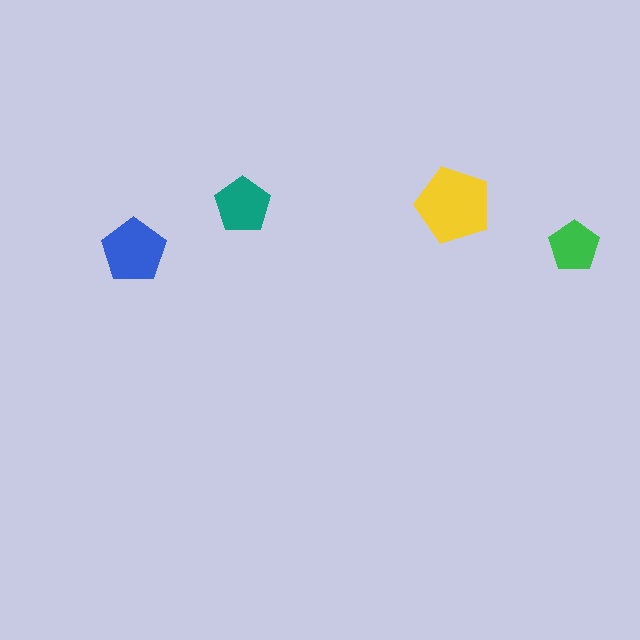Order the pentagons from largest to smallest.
the yellow one, the blue one, the teal one, the green one.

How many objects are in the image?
There are 4 objects in the image.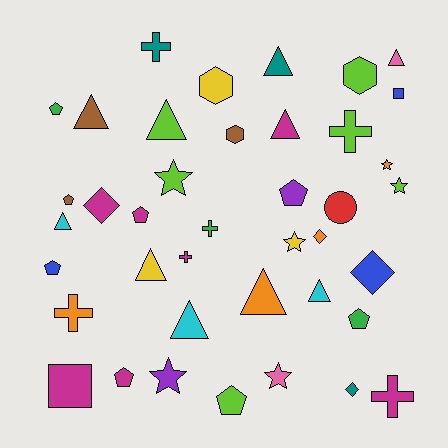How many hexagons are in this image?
There are 3 hexagons.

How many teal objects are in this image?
There are 3 teal objects.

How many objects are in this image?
There are 40 objects.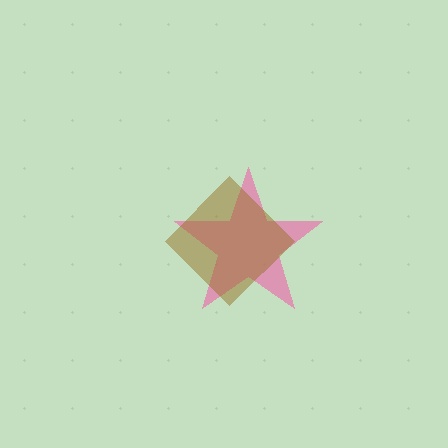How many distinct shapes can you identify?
There are 2 distinct shapes: a pink star, a brown diamond.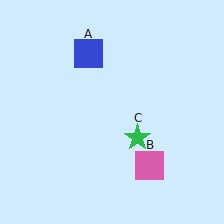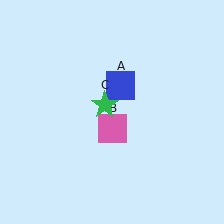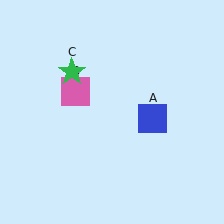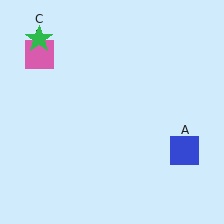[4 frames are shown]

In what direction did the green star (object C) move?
The green star (object C) moved up and to the left.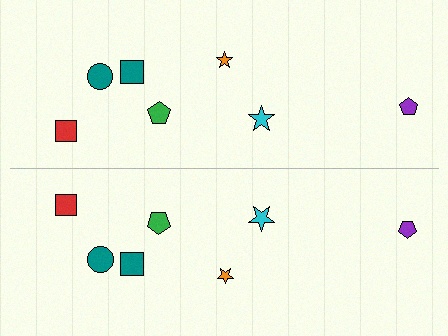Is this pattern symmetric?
Yes, this pattern has bilateral (reflection) symmetry.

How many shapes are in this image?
There are 14 shapes in this image.